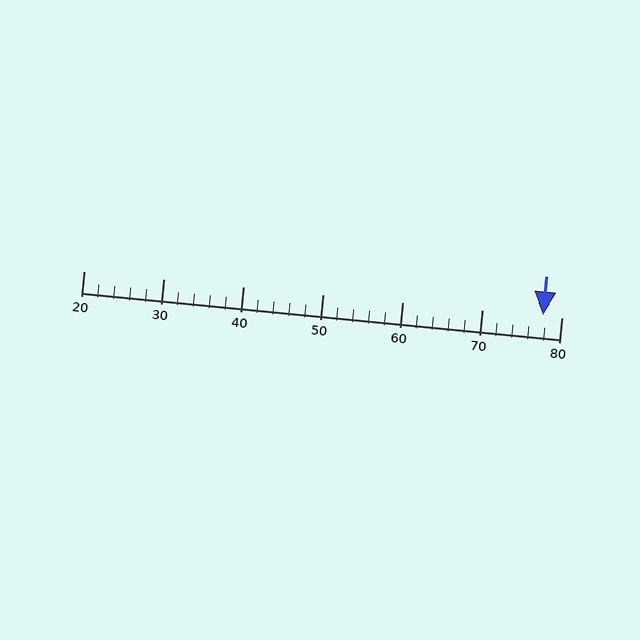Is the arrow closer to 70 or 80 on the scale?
The arrow is closer to 80.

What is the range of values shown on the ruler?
The ruler shows values from 20 to 80.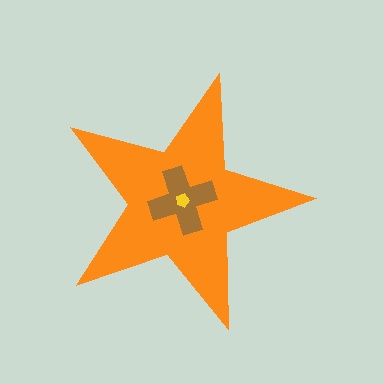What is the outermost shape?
The orange star.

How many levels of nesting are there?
3.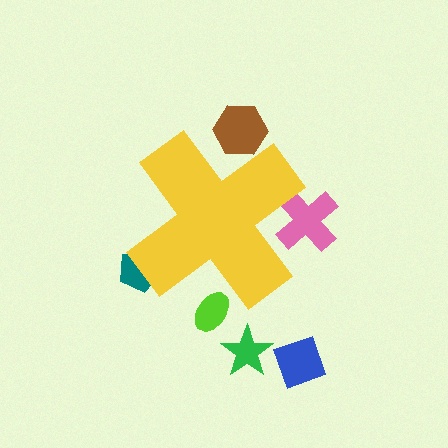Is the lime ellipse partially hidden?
Yes, the lime ellipse is partially hidden behind the yellow cross.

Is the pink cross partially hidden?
Yes, the pink cross is partially hidden behind the yellow cross.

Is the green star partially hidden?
No, the green star is fully visible.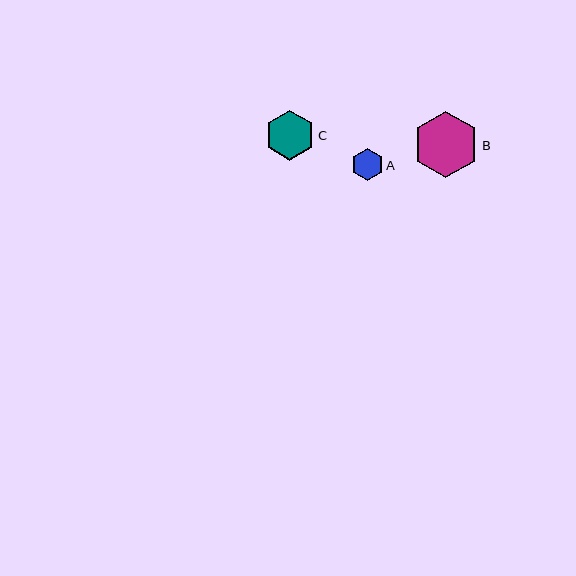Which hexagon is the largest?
Hexagon B is the largest with a size of approximately 67 pixels.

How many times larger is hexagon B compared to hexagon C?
Hexagon B is approximately 1.3 times the size of hexagon C.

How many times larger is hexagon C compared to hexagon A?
Hexagon C is approximately 1.6 times the size of hexagon A.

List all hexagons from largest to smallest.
From largest to smallest: B, C, A.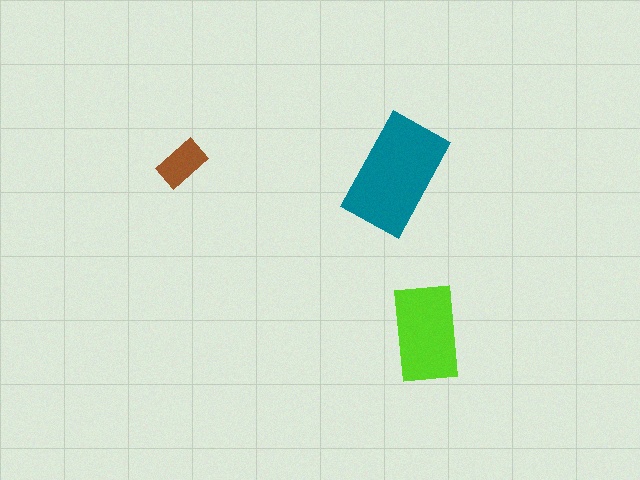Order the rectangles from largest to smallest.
the teal one, the lime one, the brown one.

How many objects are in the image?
There are 3 objects in the image.